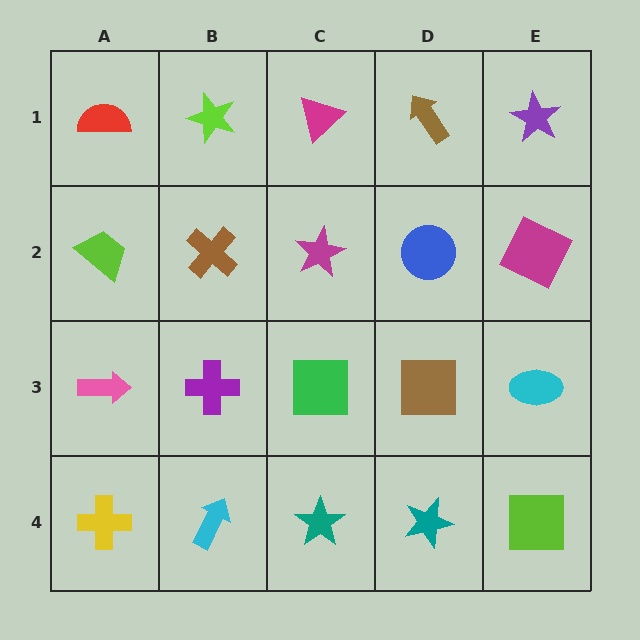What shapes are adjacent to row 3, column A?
A lime trapezoid (row 2, column A), a yellow cross (row 4, column A), a purple cross (row 3, column B).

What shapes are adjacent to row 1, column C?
A magenta star (row 2, column C), a lime star (row 1, column B), a brown arrow (row 1, column D).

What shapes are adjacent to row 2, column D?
A brown arrow (row 1, column D), a brown square (row 3, column D), a magenta star (row 2, column C), a magenta square (row 2, column E).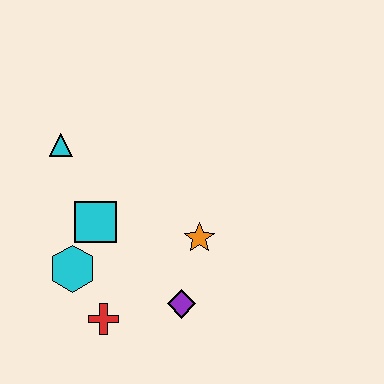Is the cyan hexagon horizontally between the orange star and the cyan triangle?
Yes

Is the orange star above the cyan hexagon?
Yes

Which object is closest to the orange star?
The purple diamond is closest to the orange star.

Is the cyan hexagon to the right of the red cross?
No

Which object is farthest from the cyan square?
The purple diamond is farthest from the cyan square.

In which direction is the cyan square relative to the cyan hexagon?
The cyan square is above the cyan hexagon.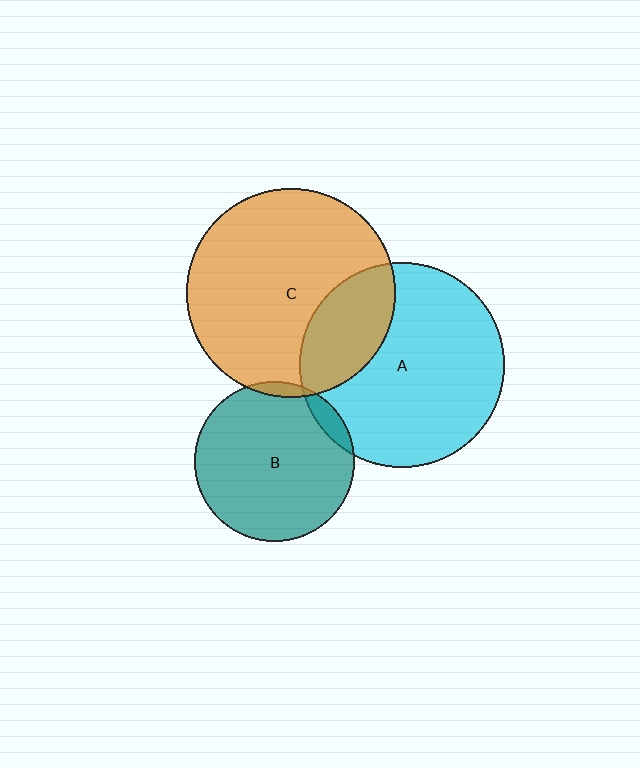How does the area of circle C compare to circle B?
Approximately 1.7 times.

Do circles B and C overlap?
Yes.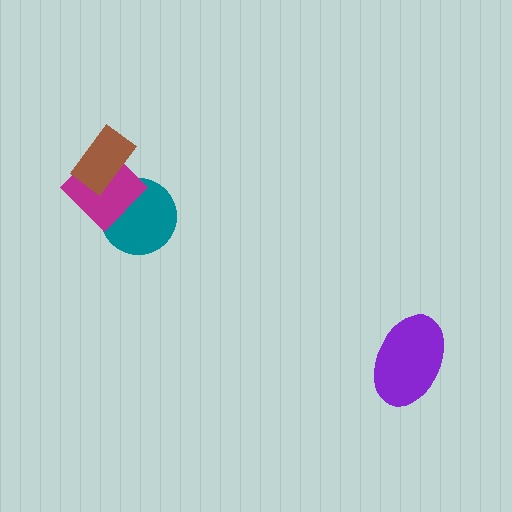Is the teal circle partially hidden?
Yes, it is partially covered by another shape.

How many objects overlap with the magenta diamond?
2 objects overlap with the magenta diamond.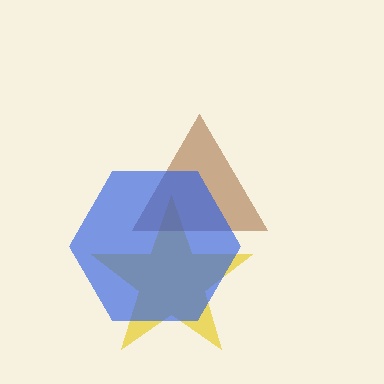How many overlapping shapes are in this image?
There are 3 overlapping shapes in the image.